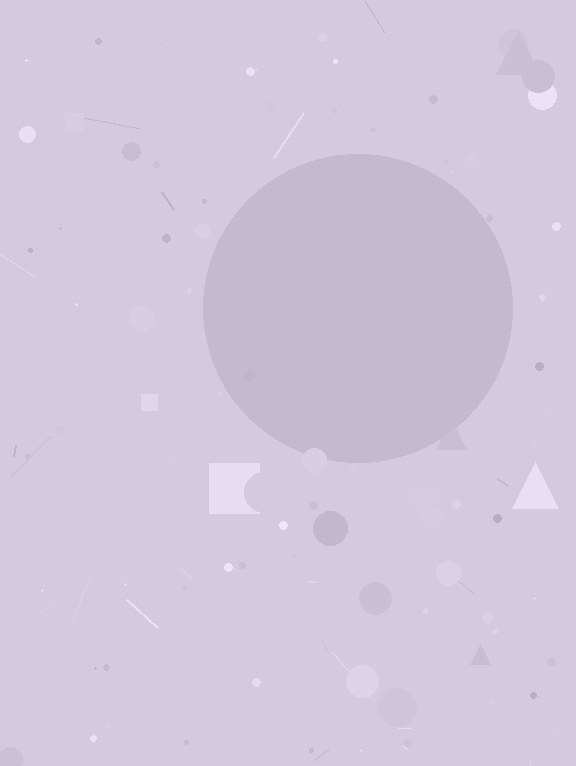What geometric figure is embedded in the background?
A circle is embedded in the background.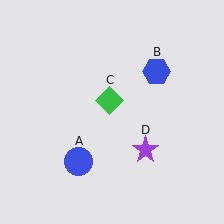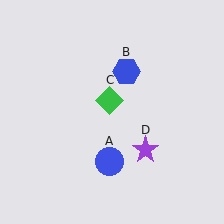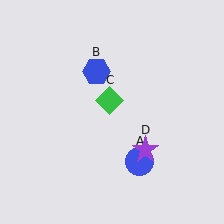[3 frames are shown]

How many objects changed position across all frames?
2 objects changed position: blue circle (object A), blue hexagon (object B).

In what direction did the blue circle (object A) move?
The blue circle (object A) moved right.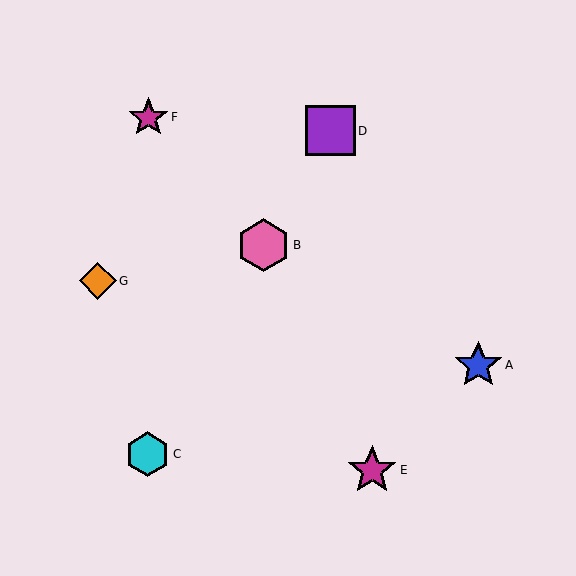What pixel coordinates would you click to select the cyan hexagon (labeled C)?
Click at (148, 454) to select the cyan hexagon C.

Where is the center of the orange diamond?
The center of the orange diamond is at (98, 281).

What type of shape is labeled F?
Shape F is a magenta star.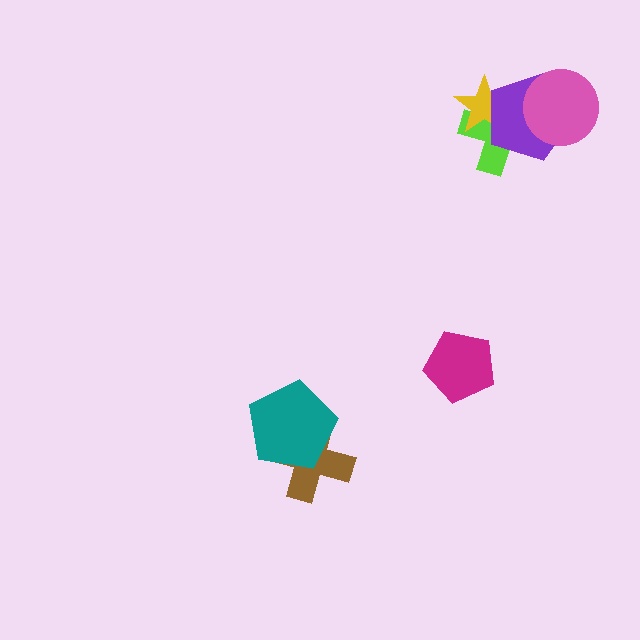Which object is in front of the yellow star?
The purple pentagon is in front of the yellow star.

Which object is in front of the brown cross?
The teal pentagon is in front of the brown cross.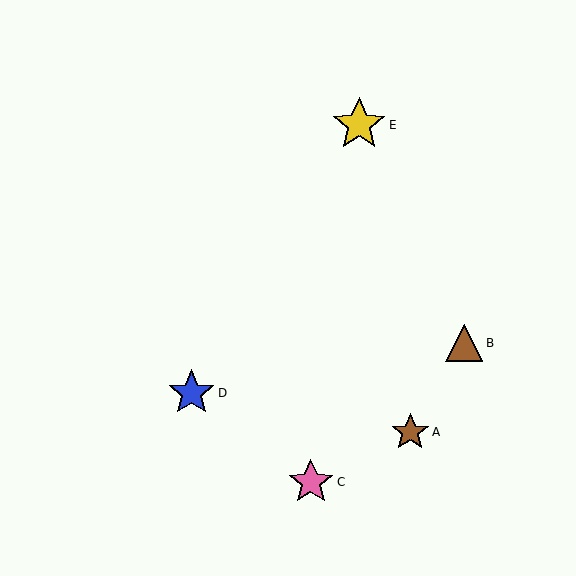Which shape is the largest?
The yellow star (labeled E) is the largest.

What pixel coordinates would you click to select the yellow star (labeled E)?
Click at (359, 125) to select the yellow star E.